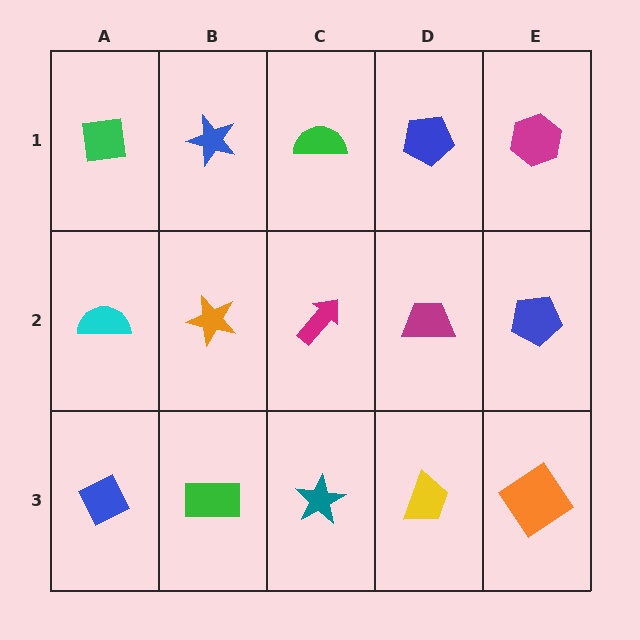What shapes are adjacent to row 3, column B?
An orange star (row 2, column B), a blue diamond (row 3, column A), a teal star (row 3, column C).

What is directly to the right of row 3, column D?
An orange diamond.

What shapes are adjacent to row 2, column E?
A magenta hexagon (row 1, column E), an orange diamond (row 3, column E), a magenta trapezoid (row 2, column D).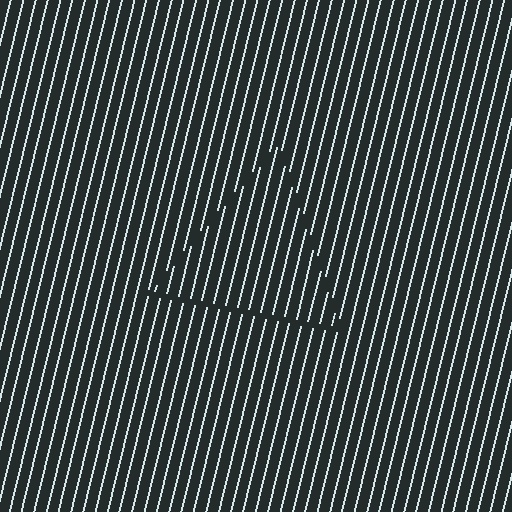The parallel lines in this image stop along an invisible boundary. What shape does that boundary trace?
An illusory triangle. The interior of the shape contains the same grating, shifted by half a period — the contour is defined by the phase discontinuity where line-ends from the inner and outer gratings abut.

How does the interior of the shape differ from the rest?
The interior of the shape contains the same grating, shifted by half a period — the contour is defined by the phase discontinuity where line-ends from the inner and outer gratings abut.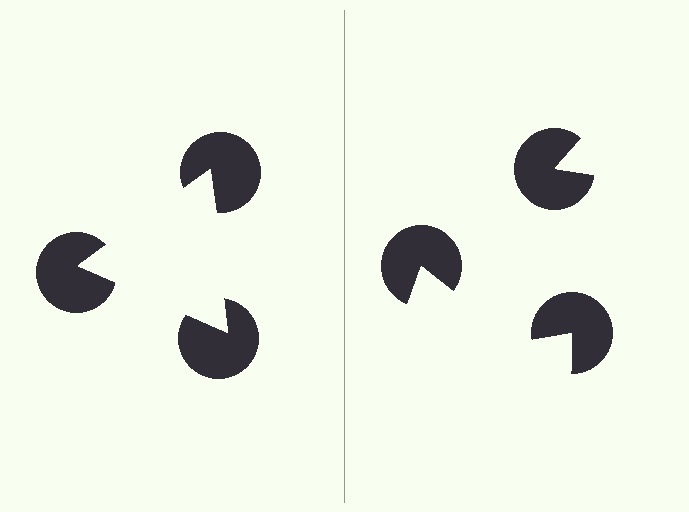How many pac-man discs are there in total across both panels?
6 — 3 on each side.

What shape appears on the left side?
An illusory triangle.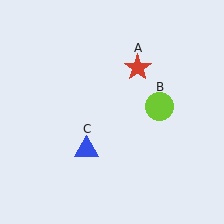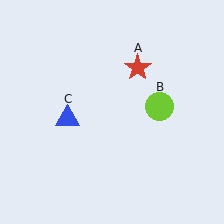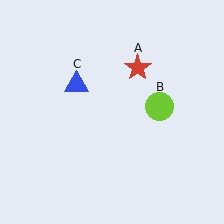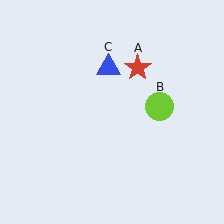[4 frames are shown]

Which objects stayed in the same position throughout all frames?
Red star (object A) and lime circle (object B) remained stationary.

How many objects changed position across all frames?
1 object changed position: blue triangle (object C).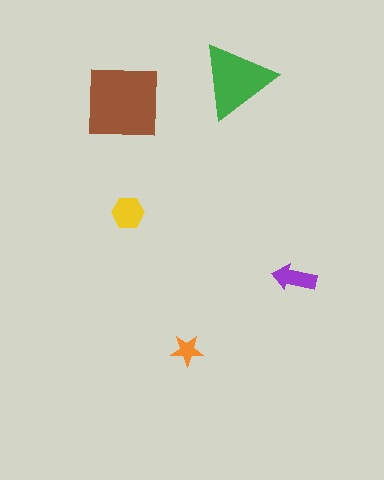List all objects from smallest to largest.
The orange star, the purple arrow, the yellow hexagon, the green triangle, the brown square.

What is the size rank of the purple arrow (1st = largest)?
4th.